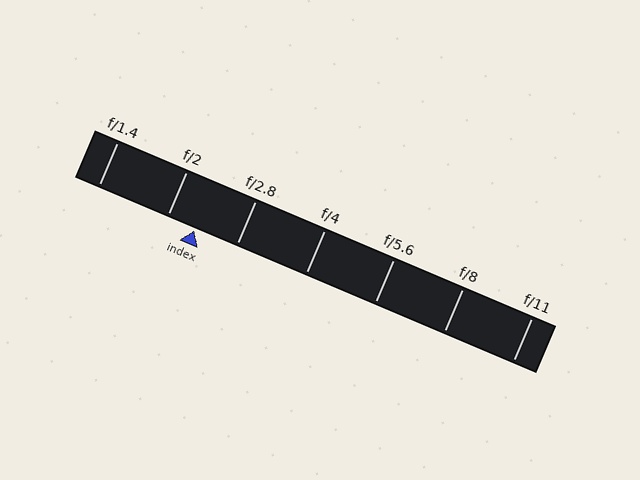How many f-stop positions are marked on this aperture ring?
There are 7 f-stop positions marked.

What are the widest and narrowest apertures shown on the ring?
The widest aperture shown is f/1.4 and the narrowest is f/11.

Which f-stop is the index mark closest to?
The index mark is closest to f/2.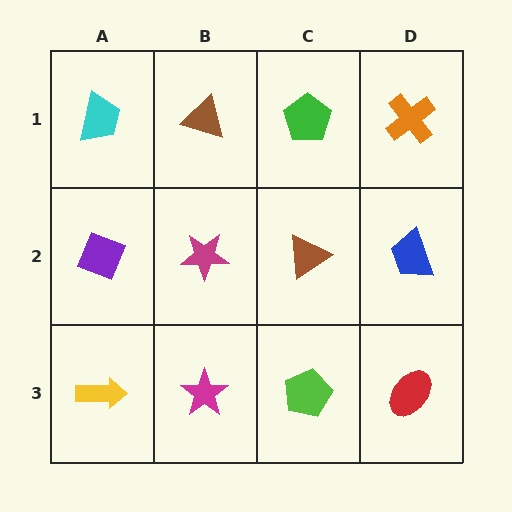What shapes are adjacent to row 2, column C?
A green pentagon (row 1, column C), a lime pentagon (row 3, column C), a magenta star (row 2, column B), a blue trapezoid (row 2, column D).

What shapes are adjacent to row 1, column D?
A blue trapezoid (row 2, column D), a green pentagon (row 1, column C).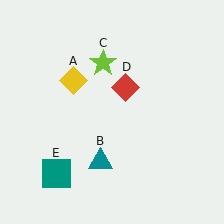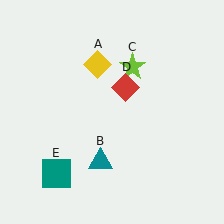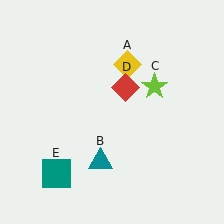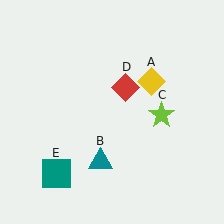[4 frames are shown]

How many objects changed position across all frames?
2 objects changed position: yellow diamond (object A), lime star (object C).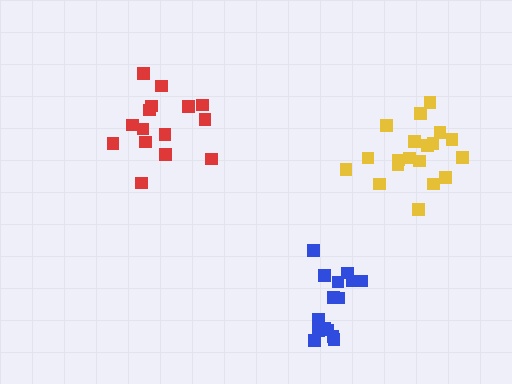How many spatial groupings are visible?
There are 3 spatial groupings.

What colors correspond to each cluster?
The clusters are colored: yellow, red, blue.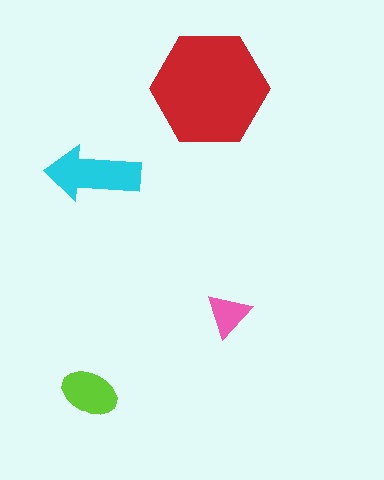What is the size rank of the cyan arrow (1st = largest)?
2nd.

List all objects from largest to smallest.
The red hexagon, the cyan arrow, the lime ellipse, the pink triangle.